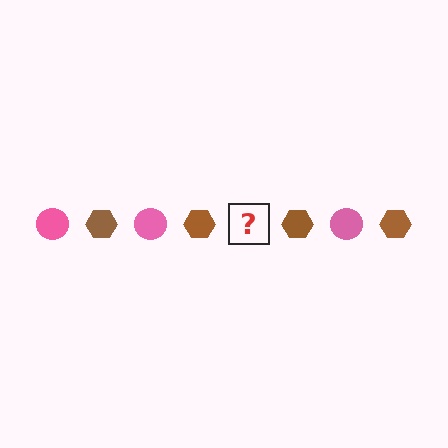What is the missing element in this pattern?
The missing element is a pink circle.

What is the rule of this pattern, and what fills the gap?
The rule is that the pattern alternates between pink circle and brown hexagon. The gap should be filled with a pink circle.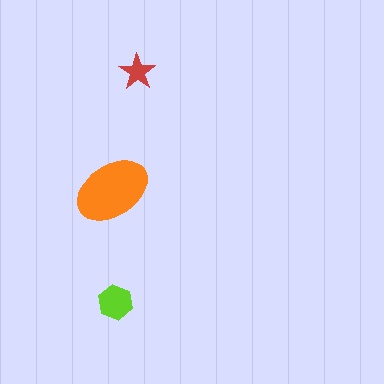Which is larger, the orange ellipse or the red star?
The orange ellipse.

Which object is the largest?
The orange ellipse.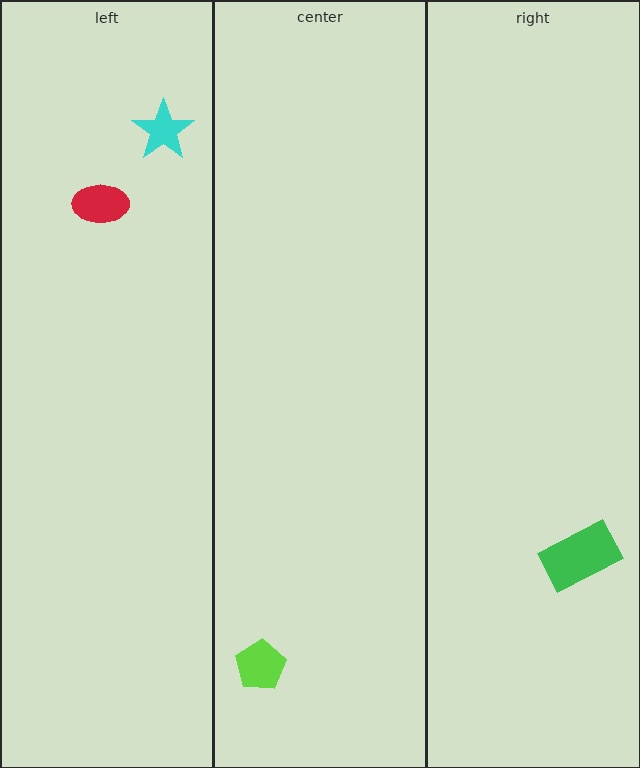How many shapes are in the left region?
2.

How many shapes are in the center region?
1.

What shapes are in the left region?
The cyan star, the red ellipse.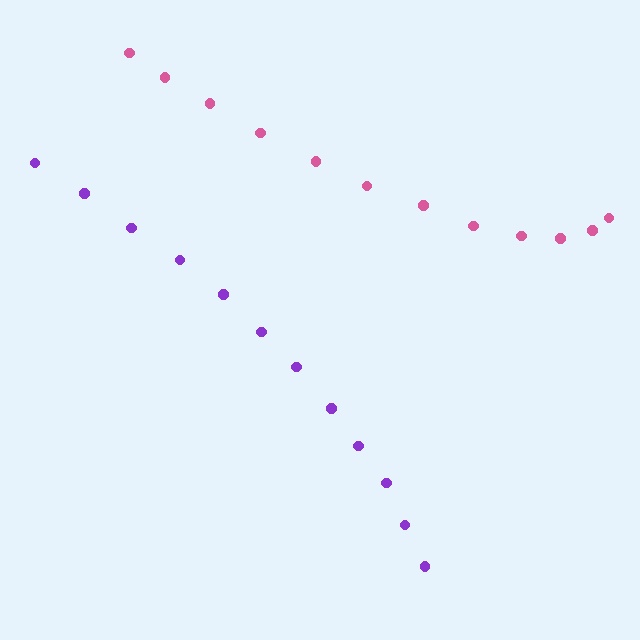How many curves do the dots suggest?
There are 2 distinct paths.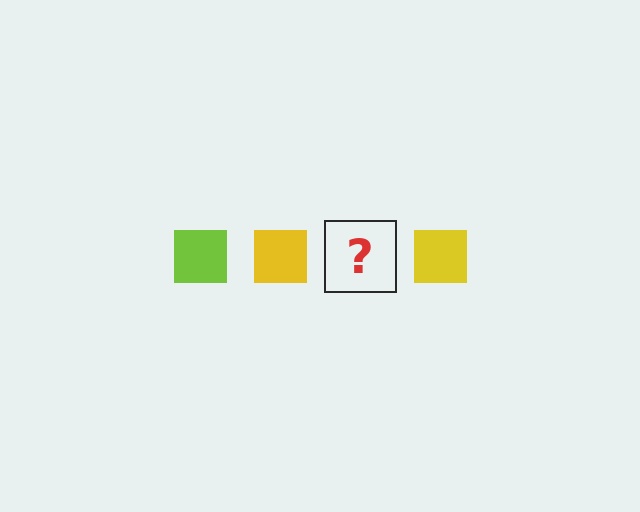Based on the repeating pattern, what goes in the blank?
The blank should be a lime square.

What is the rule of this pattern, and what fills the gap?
The rule is that the pattern cycles through lime, yellow squares. The gap should be filled with a lime square.